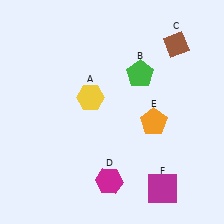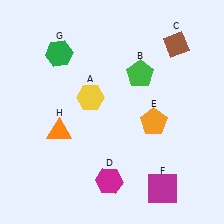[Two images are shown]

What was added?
A green hexagon (G), an orange triangle (H) were added in Image 2.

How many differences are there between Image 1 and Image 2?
There are 2 differences between the two images.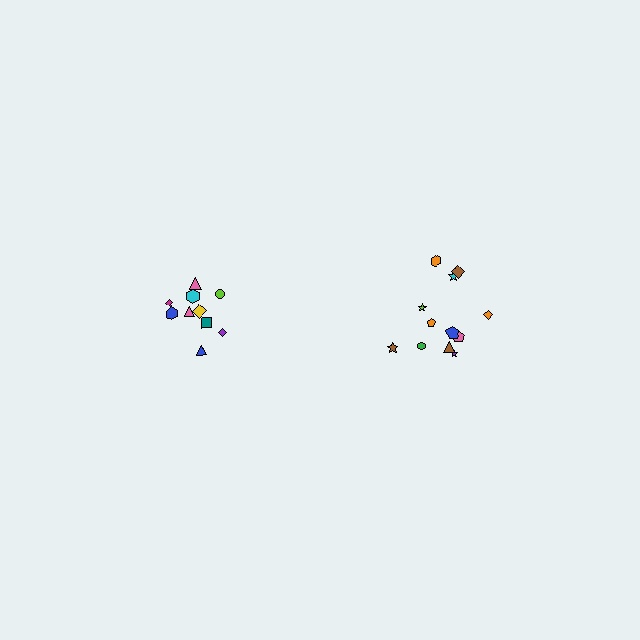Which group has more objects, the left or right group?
The right group.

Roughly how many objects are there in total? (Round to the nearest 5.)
Roughly 20 objects in total.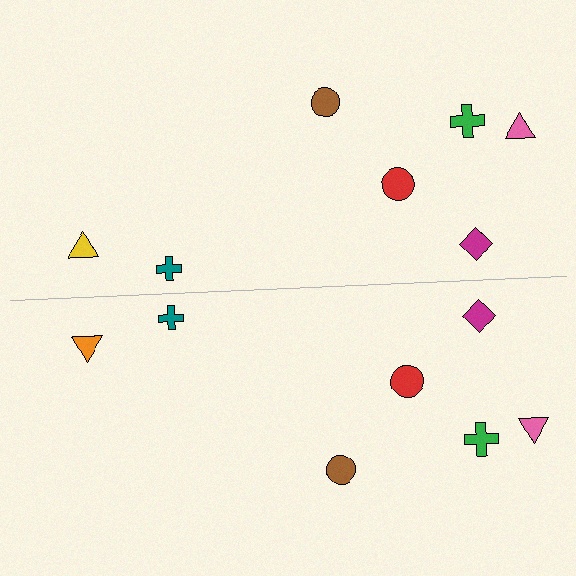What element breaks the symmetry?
The orange triangle on the bottom side breaks the symmetry — its mirror counterpart is yellow.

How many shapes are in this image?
There are 14 shapes in this image.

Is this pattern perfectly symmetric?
No, the pattern is not perfectly symmetric. The orange triangle on the bottom side breaks the symmetry — its mirror counterpart is yellow.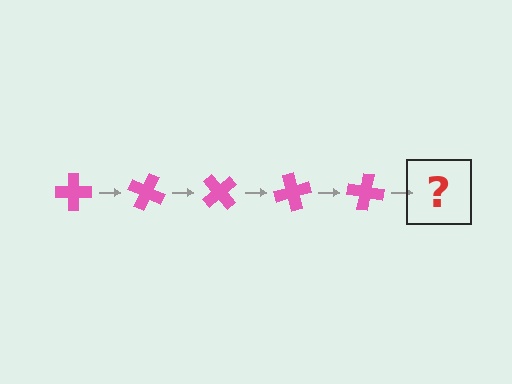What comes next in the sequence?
The next element should be a pink cross rotated 125 degrees.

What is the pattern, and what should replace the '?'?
The pattern is that the cross rotates 25 degrees each step. The '?' should be a pink cross rotated 125 degrees.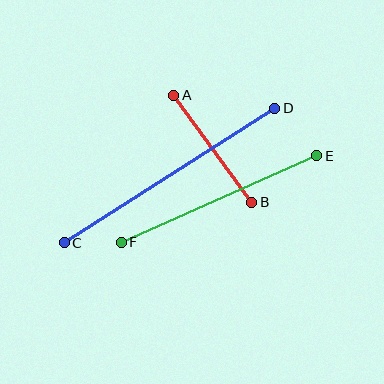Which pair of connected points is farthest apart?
Points C and D are farthest apart.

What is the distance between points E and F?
The distance is approximately 214 pixels.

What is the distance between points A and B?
The distance is approximately 132 pixels.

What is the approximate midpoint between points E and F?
The midpoint is at approximately (219, 199) pixels.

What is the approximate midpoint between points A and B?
The midpoint is at approximately (213, 149) pixels.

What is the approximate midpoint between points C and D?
The midpoint is at approximately (170, 176) pixels.